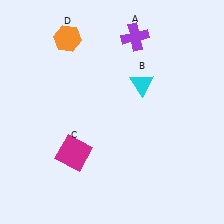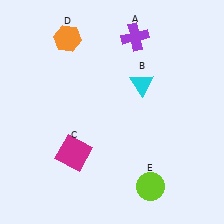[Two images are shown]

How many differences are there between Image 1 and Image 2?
There is 1 difference between the two images.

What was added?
A lime circle (E) was added in Image 2.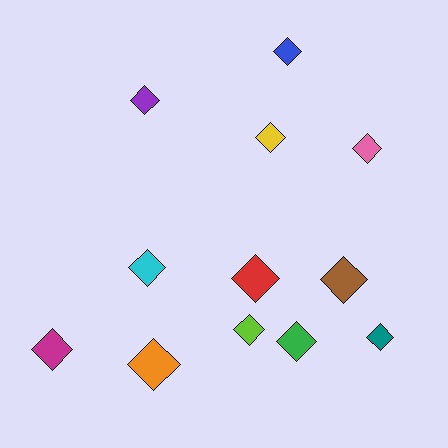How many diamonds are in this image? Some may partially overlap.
There are 12 diamonds.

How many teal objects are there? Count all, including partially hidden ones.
There is 1 teal object.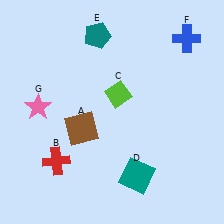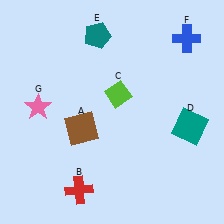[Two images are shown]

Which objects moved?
The objects that moved are: the red cross (B), the teal square (D).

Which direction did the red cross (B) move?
The red cross (B) moved down.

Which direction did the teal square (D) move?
The teal square (D) moved right.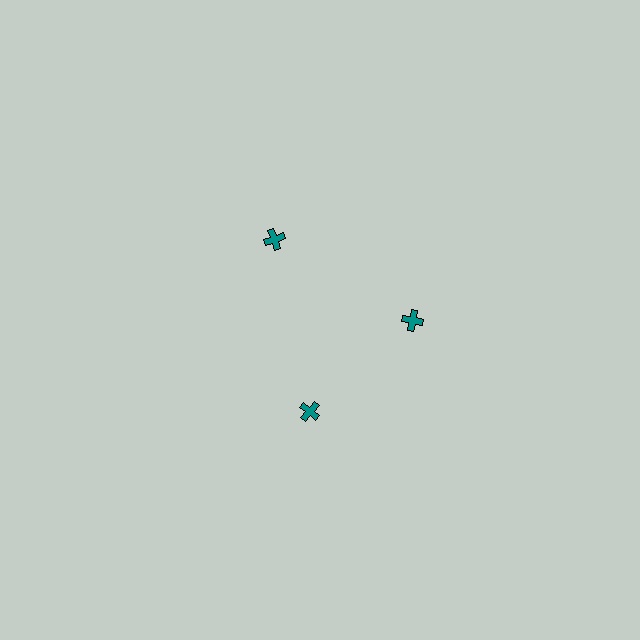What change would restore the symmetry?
The symmetry would be restored by rotating it back into even spacing with its neighbors so that all 3 crosses sit at equal angles and equal distance from the center.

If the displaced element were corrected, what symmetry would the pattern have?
It would have 3-fold rotational symmetry — the pattern would map onto itself every 120 degrees.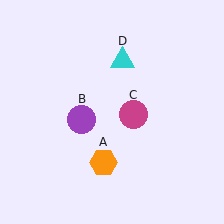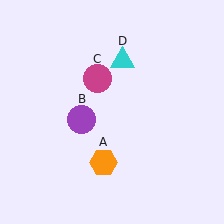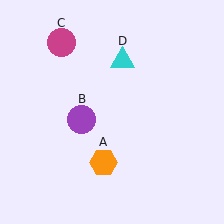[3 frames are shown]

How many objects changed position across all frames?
1 object changed position: magenta circle (object C).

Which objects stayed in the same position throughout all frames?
Orange hexagon (object A) and purple circle (object B) and cyan triangle (object D) remained stationary.